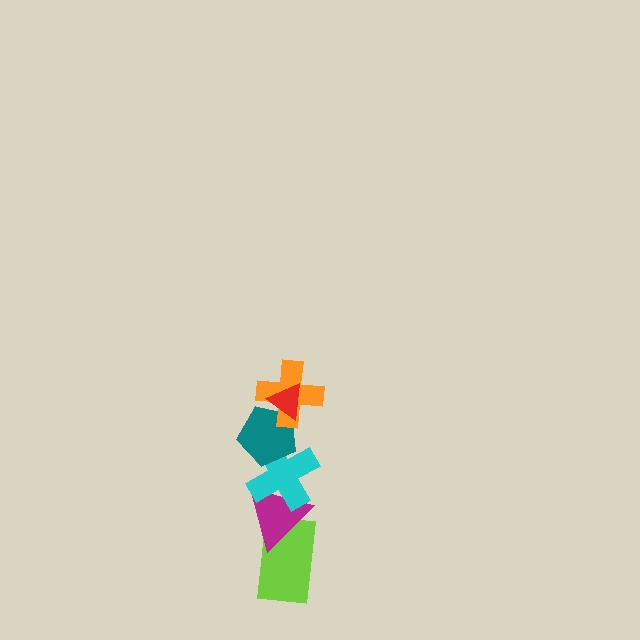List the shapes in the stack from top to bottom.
From top to bottom: the red triangle, the orange cross, the teal pentagon, the cyan cross, the magenta triangle, the lime rectangle.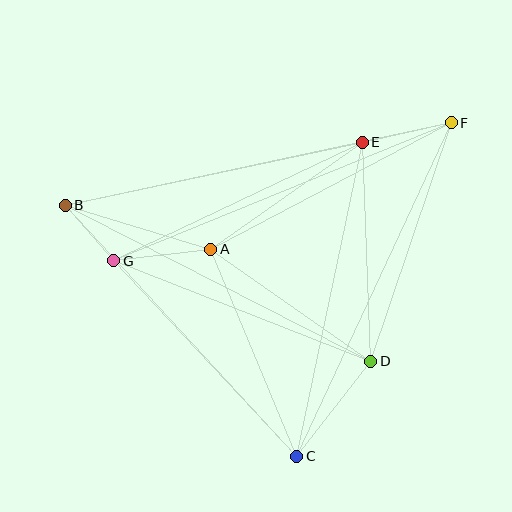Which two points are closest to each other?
Points B and G are closest to each other.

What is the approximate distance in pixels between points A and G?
The distance between A and G is approximately 98 pixels.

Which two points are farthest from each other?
Points B and F are farthest from each other.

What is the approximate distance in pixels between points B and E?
The distance between B and E is approximately 304 pixels.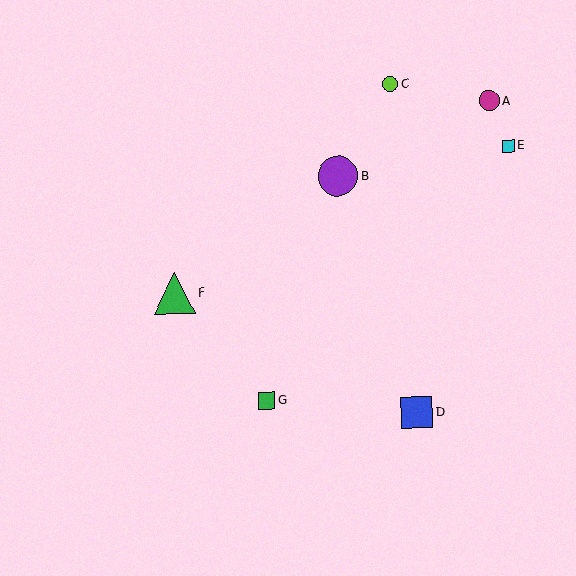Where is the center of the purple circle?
The center of the purple circle is at (338, 176).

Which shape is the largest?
The green triangle (labeled F) is the largest.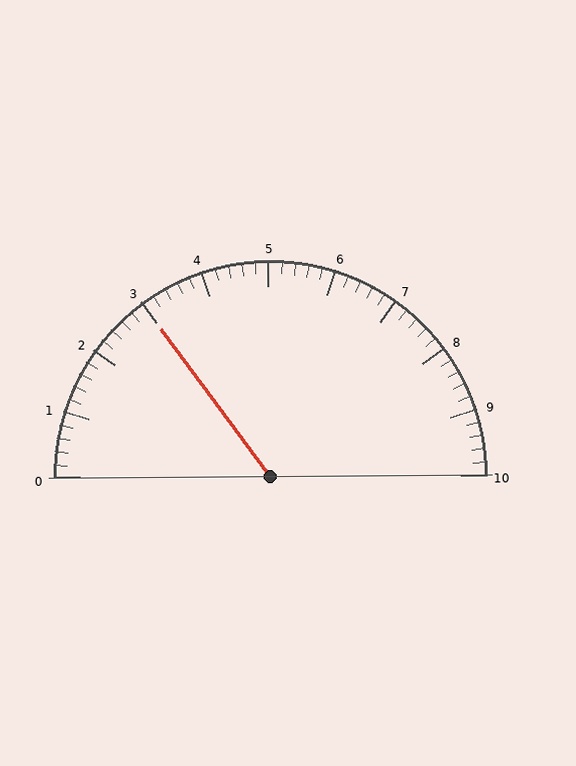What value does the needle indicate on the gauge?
The needle indicates approximately 3.0.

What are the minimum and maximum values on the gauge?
The gauge ranges from 0 to 10.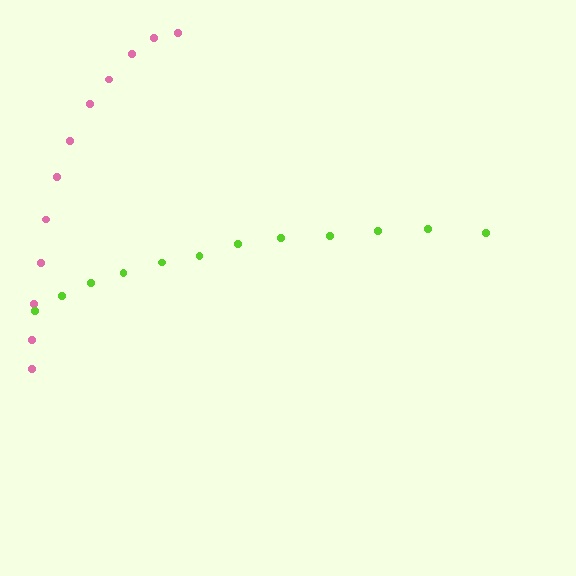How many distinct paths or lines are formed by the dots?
There are 2 distinct paths.